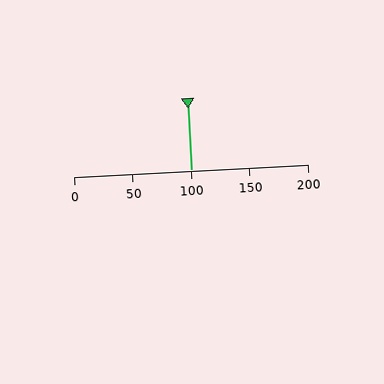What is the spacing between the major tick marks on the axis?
The major ticks are spaced 50 apart.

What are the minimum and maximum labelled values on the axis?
The axis runs from 0 to 200.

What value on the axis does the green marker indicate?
The marker indicates approximately 100.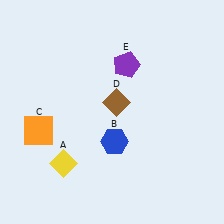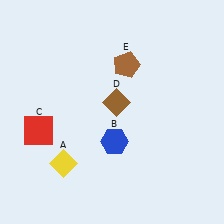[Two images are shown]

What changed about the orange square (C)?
In Image 1, C is orange. In Image 2, it changed to red.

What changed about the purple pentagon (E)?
In Image 1, E is purple. In Image 2, it changed to brown.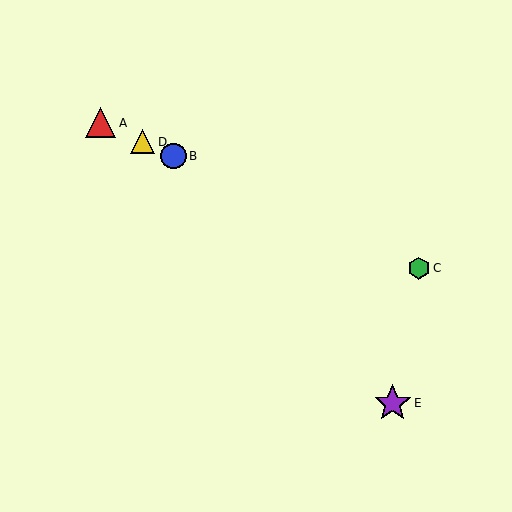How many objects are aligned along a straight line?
4 objects (A, B, C, D) are aligned along a straight line.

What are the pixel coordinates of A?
Object A is at (101, 123).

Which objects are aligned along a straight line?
Objects A, B, C, D are aligned along a straight line.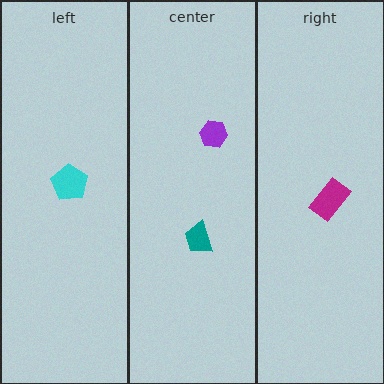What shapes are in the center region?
The purple hexagon, the teal trapezoid.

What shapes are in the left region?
The cyan pentagon.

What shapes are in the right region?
The magenta rectangle.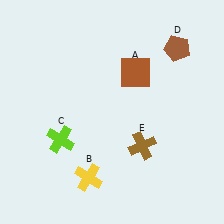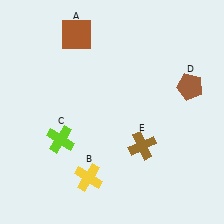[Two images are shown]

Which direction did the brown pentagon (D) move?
The brown pentagon (D) moved down.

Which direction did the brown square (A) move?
The brown square (A) moved left.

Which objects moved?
The objects that moved are: the brown square (A), the brown pentagon (D).